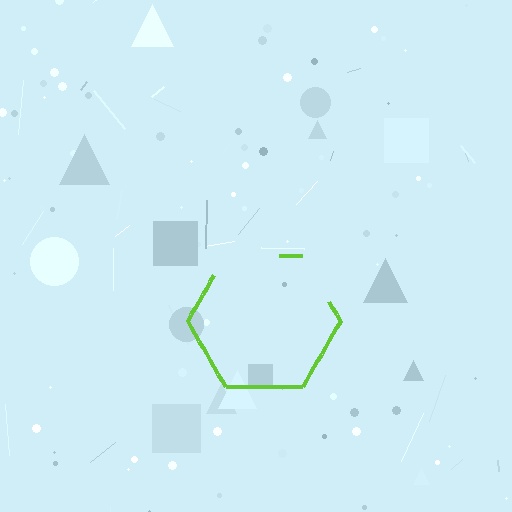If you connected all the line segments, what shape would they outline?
They would outline a hexagon.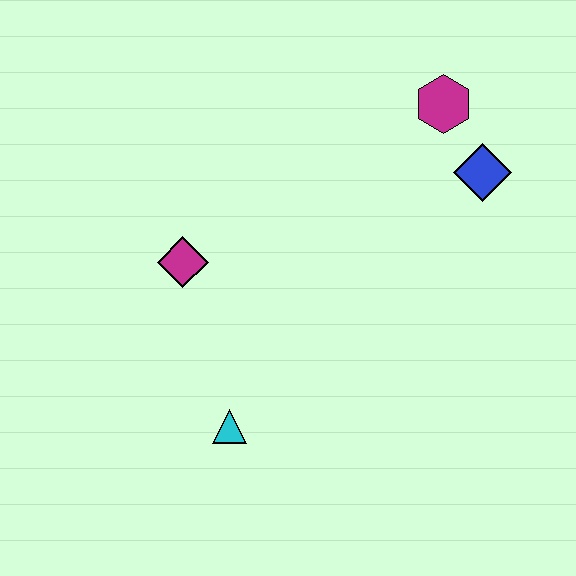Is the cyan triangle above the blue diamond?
No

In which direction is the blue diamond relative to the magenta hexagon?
The blue diamond is below the magenta hexagon.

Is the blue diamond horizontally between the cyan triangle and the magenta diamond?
No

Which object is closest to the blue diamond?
The magenta hexagon is closest to the blue diamond.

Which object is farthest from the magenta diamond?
The blue diamond is farthest from the magenta diamond.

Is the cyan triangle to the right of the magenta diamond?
Yes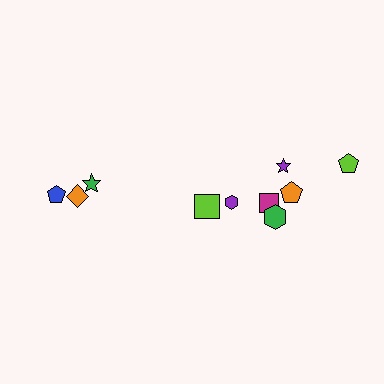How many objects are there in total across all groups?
There are 10 objects.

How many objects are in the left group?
There are 3 objects.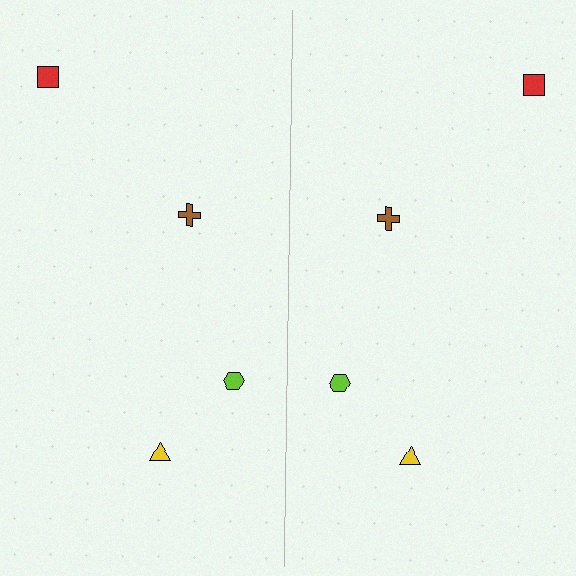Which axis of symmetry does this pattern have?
The pattern has a vertical axis of symmetry running through the center of the image.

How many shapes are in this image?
There are 8 shapes in this image.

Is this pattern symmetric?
Yes, this pattern has bilateral (reflection) symmetry.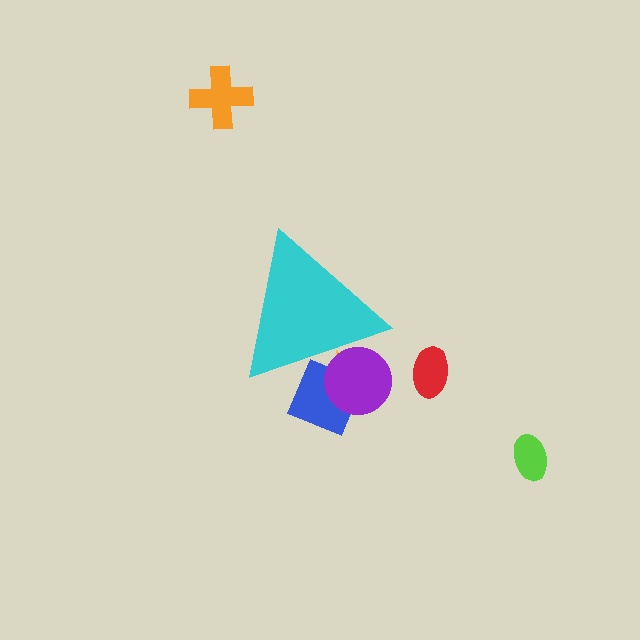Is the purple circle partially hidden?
Yes, the purple circle is partially hidden behind the cyan triangle.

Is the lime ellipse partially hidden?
No, the lime ellipse is fully visible.